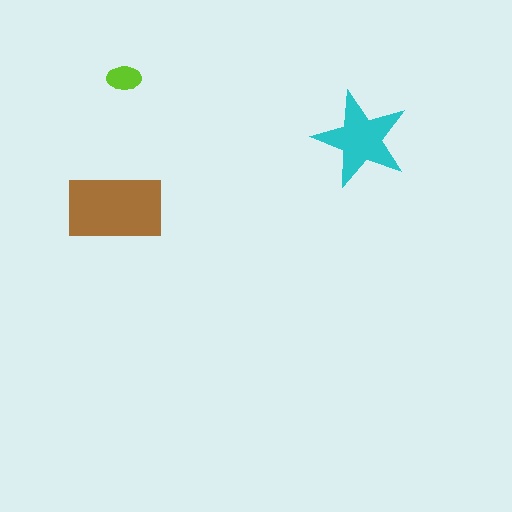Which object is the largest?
The brown rectangle.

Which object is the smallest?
The lime ellipse.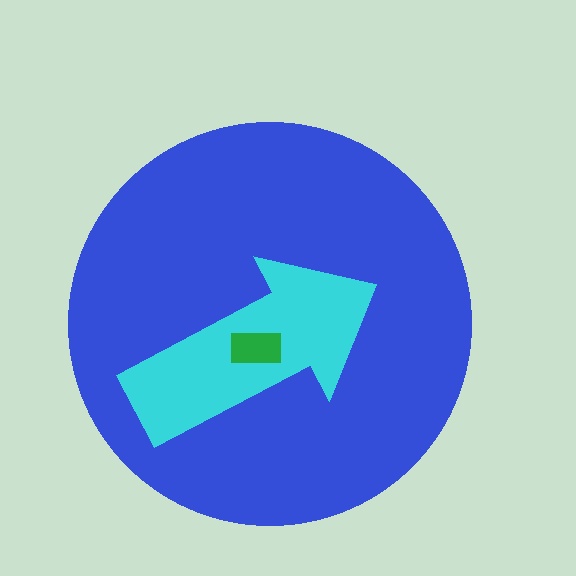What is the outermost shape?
The blue circle.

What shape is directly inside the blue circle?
The cyan arrow.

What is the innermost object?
The green rectangle.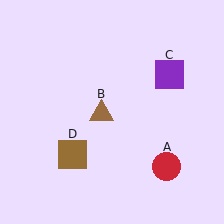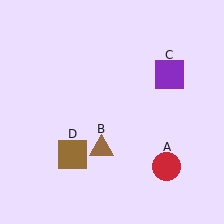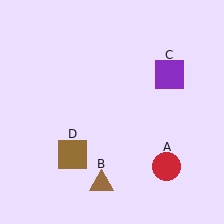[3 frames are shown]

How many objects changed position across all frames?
1 object changed position: brown triangle (object B).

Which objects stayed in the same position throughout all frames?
Red circle (object A) and purple square (object C) and brown square (object D) remained stationary.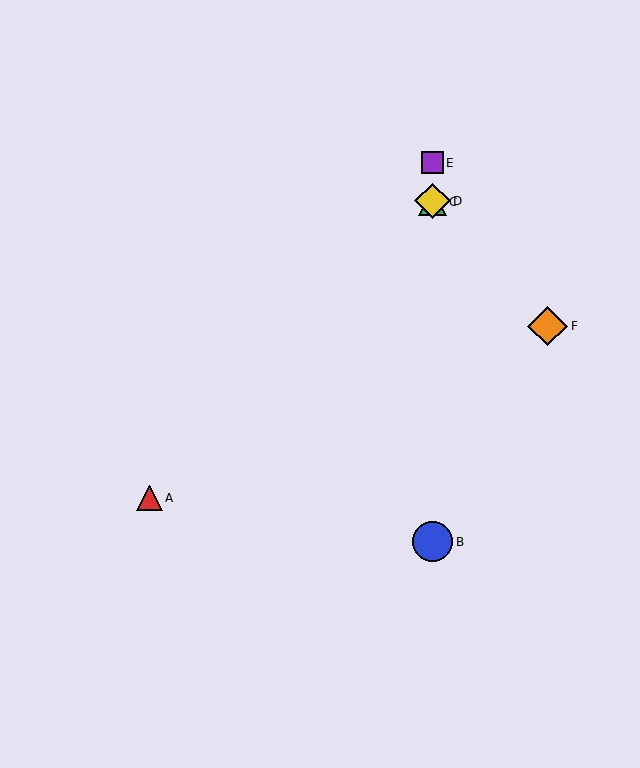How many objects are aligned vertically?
4 objects (B, C, D, E) are aligned vertically.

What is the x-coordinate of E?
Object E is at x≈432.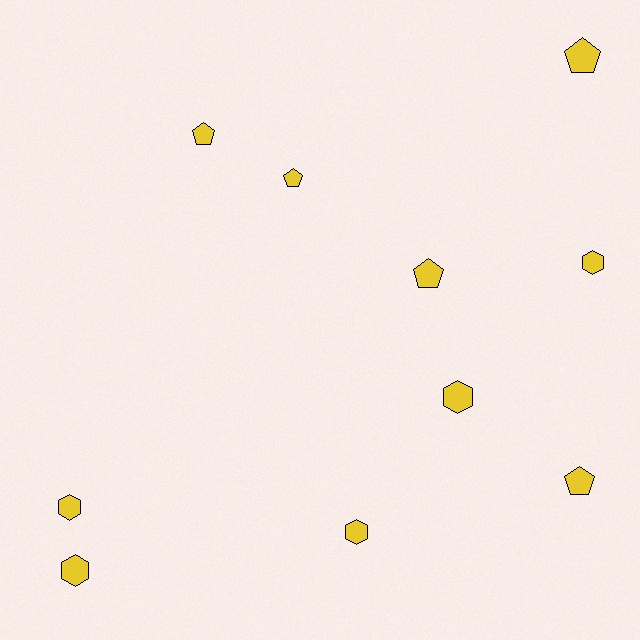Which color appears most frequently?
Yellow, with 10 objects.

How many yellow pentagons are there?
There are 5 yellow pentagons.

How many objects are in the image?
There are 10 objects.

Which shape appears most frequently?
Pentagon, with 5 objects.